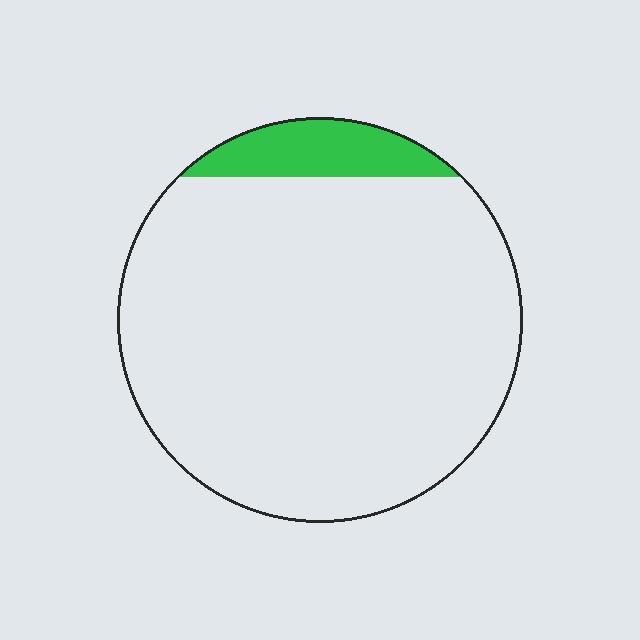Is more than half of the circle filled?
No.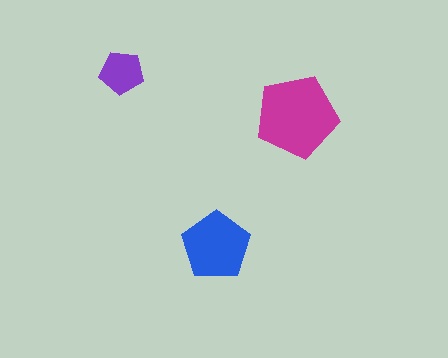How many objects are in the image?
There are 3 objects in the image.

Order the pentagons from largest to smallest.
the magenta one, the blue one, the purple one.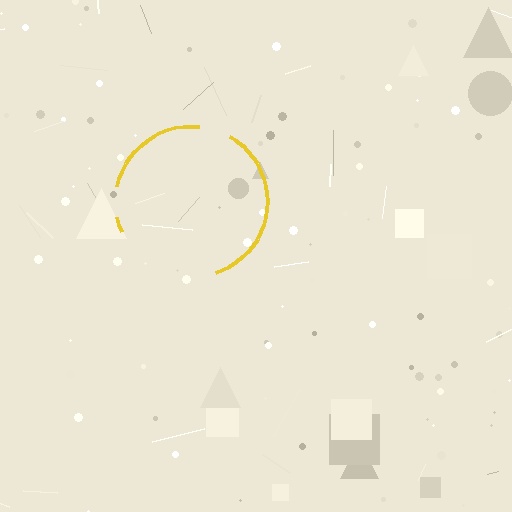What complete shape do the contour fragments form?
The contour fragments form a circle.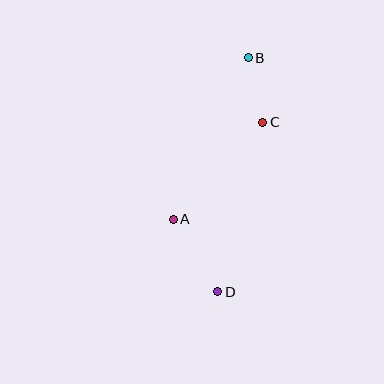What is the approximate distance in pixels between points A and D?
The distance between A and D is approximately 85 pixels.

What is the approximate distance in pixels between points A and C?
The distance between A and C is approximately 132 pixels.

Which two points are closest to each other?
Points B and C are closest to each other.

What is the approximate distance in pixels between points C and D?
The distance between C and D is approximately 175 pixels.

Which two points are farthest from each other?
Points B and D are farthest from each other.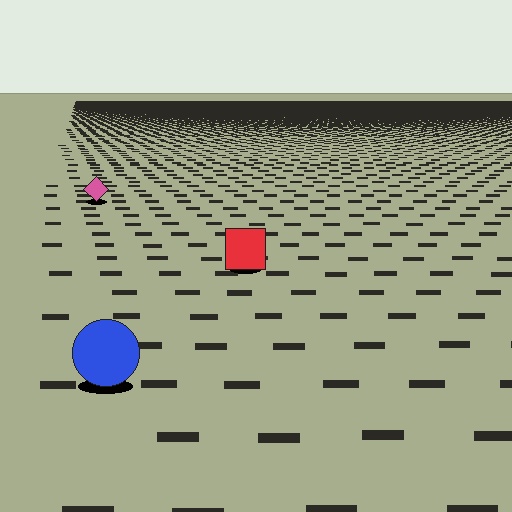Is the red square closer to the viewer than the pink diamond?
Yes. The red square is closer — you can tell from the texture gradient: the ground texture is coarser near it.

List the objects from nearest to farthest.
From nearest to farthest: the blue circle, the red square, the pink diamond.